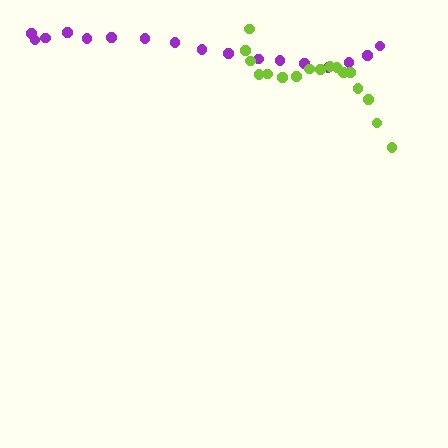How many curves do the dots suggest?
There are 2 distinct paths.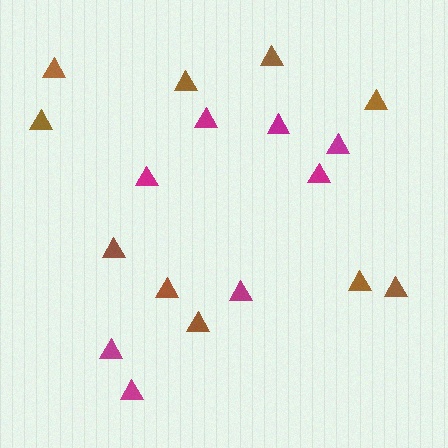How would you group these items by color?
There are 2 groups: one group of magenta triangles (8) and one group of brown triangles (10).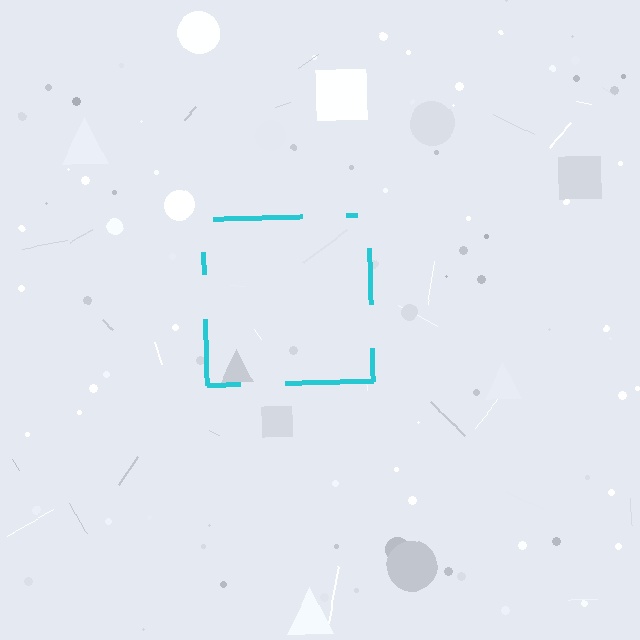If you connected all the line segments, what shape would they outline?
They would outline a square.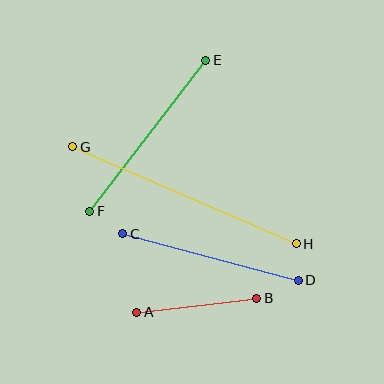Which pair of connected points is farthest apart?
Points G and H are farthest apart.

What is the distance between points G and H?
The distance is approximately 244 pixels.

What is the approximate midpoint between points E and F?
The midpoint is at approximately (148, 136) pixels.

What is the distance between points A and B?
The distance is approximately 121 pixels.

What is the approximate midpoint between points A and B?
The midpoint is at approximately (197, 305) pixels.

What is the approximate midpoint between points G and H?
The midpoint is at approximately (184, 195) pixels.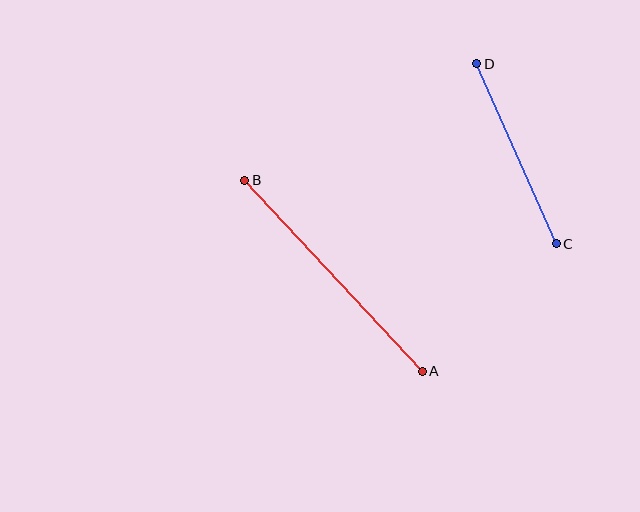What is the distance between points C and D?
The distance is approximately 197 pixels.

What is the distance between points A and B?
The distance is approximately 261 pixels.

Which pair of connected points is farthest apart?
Points A and B are farthest apart.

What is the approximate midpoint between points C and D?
The midpoint is at approximately (517, 154) pixels.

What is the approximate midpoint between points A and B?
The midpoint is at approximately (333, 276) pixels.